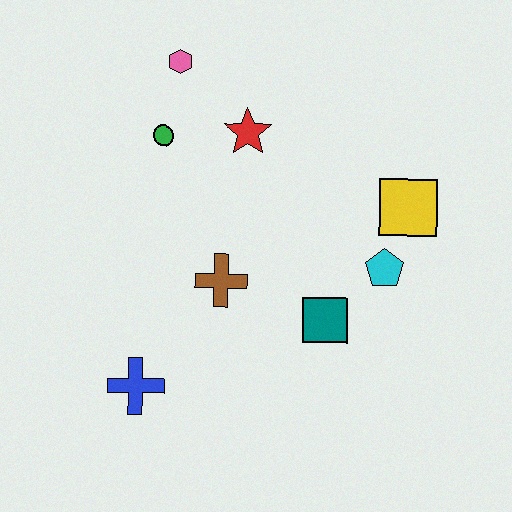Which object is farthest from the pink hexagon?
The blue cross is farthest from the pink hexagon.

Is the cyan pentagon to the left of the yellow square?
Yes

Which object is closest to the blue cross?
The brown cross is closest to the blue cross.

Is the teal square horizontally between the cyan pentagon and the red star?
Yes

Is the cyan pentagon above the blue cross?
Yes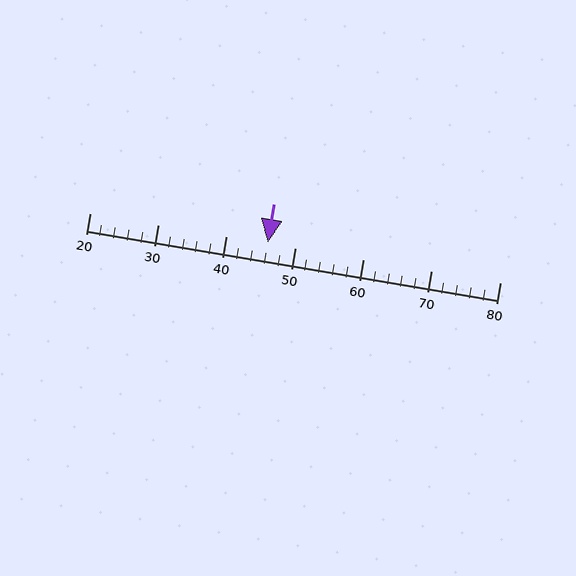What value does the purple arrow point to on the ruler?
The purple arrow points to approximately 46.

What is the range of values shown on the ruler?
The ruler shows values from 20 to 80.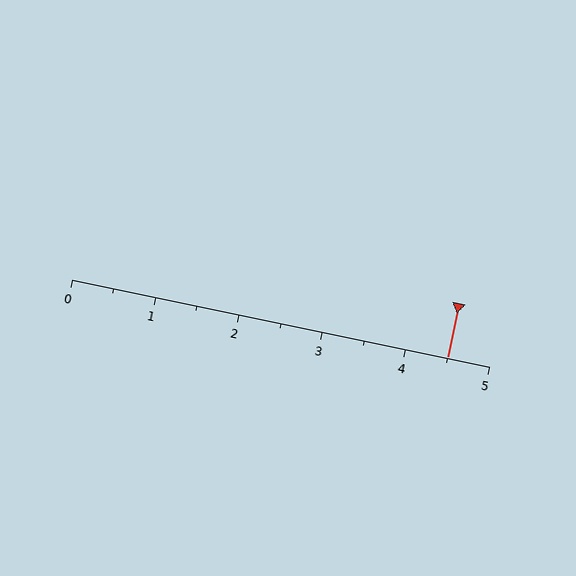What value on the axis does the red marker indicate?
The marker indicates approximately 4.5.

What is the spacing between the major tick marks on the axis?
The major ticks are spaced 1 apart.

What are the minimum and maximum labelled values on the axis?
The axis runs from 0 to 5.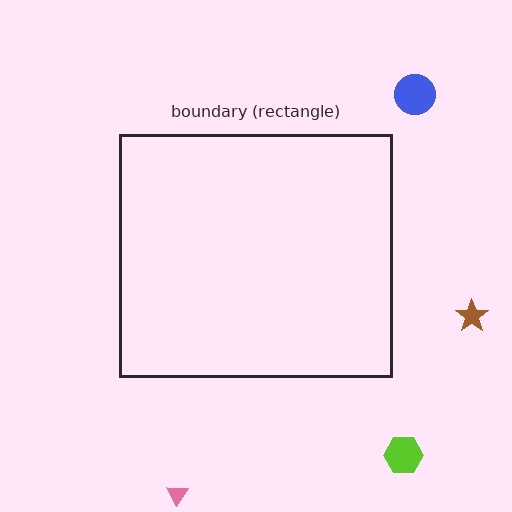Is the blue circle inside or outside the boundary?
Outside.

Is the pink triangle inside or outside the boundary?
Outside.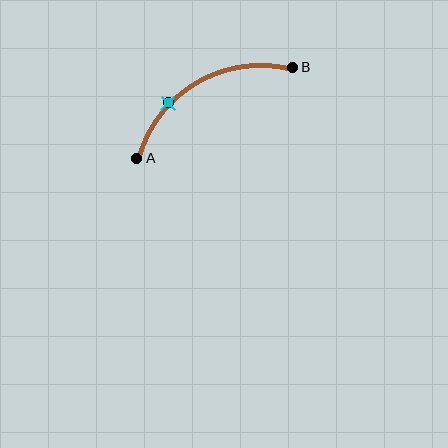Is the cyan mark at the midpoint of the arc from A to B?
No. The cyan mark lies on the arc but is closer to endpoint A. The arc midpoint would be at the point on the curve equidistant along the arc from both A and B.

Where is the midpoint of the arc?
The arc midpoint is the point on the curve farthest from the straight line joining A and B. It sits above that line.